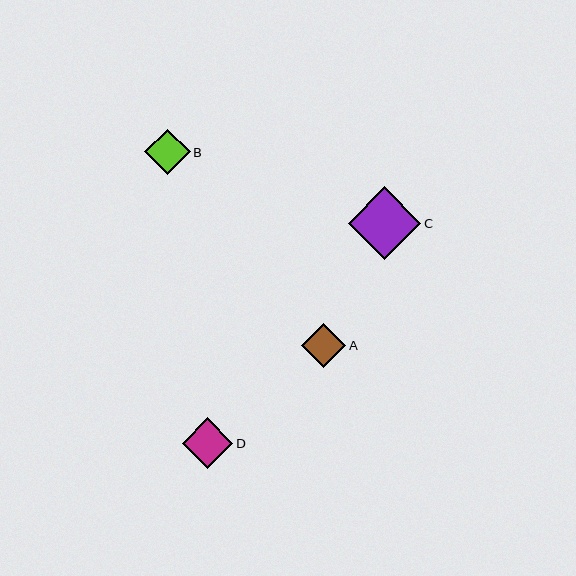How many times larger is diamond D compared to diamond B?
Diamond D is approximately 1.1 times the size of diamond B.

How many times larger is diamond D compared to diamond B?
Diamond D is approximately 1.1 times the size of diamond B.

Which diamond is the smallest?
Diamond A is the smallest with a size of approximately 44 pixels.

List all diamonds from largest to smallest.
From largest to smallest: C, D, B, A.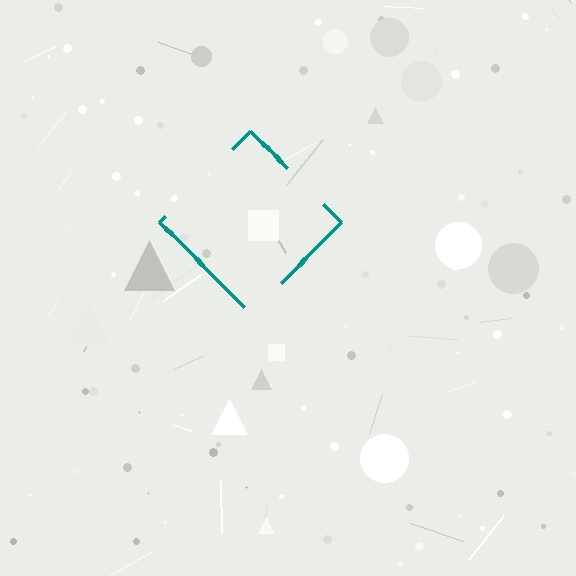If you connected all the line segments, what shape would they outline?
They would outline a diamond.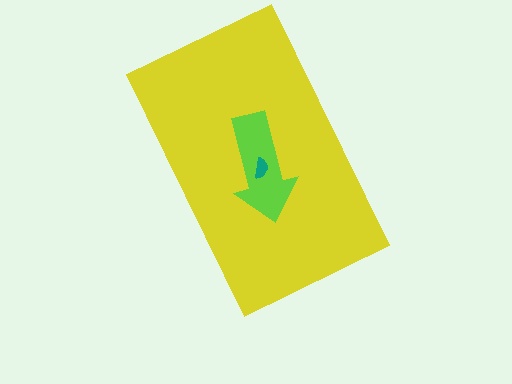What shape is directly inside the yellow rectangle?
The lime arrow.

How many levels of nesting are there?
3.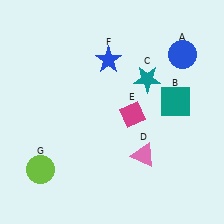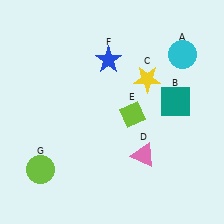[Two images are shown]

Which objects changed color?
A changed from blue to cyan. C changed from teal to yellow. E changed from magenta to lime.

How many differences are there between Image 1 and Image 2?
There are 3 differences between the two images.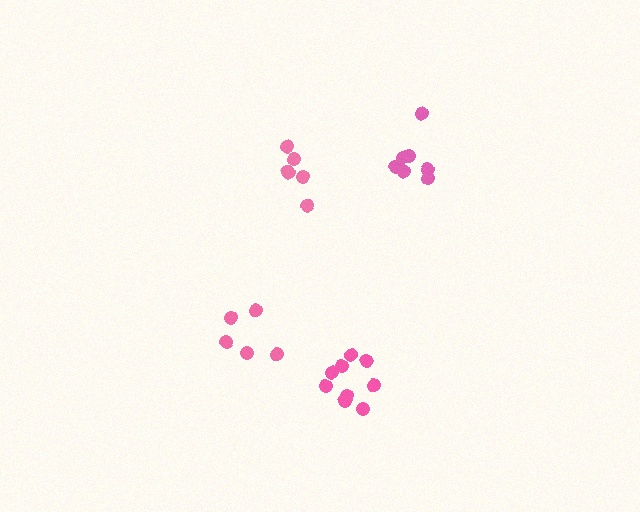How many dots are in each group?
Group 1: 9 dots, Group 2: 6 dots, Group 3: 7 dots, Group 4: 5 dots (27 total).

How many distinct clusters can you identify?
There are 4 distinct clusters.